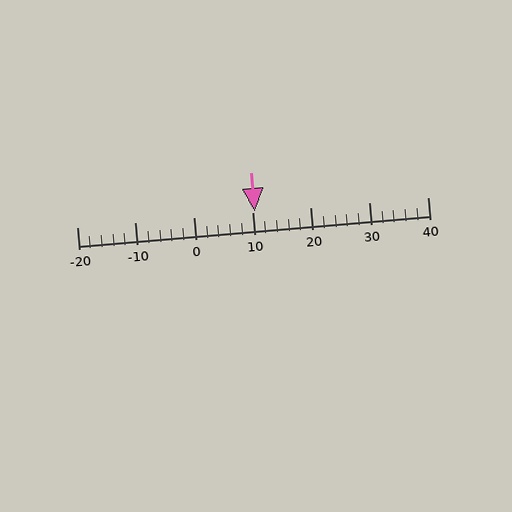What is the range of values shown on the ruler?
The ruler shows values from -20 to 40.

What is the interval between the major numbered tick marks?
The major tick marks are spaced 10 units apart.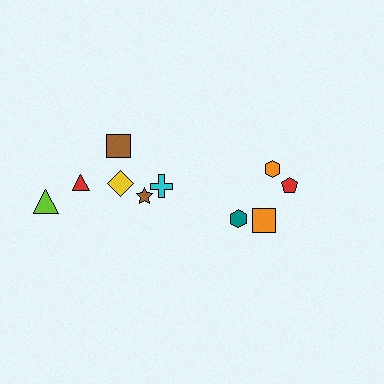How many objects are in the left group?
There are 6 objects.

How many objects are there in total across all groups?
There are 10 objects.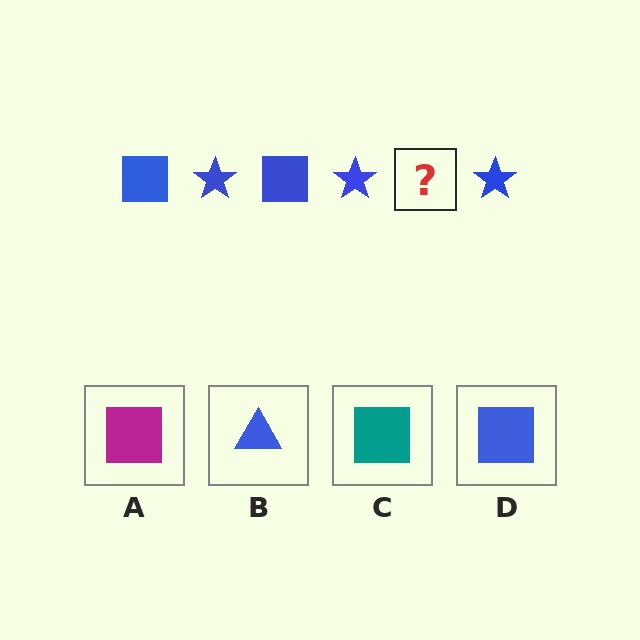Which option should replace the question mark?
Option D.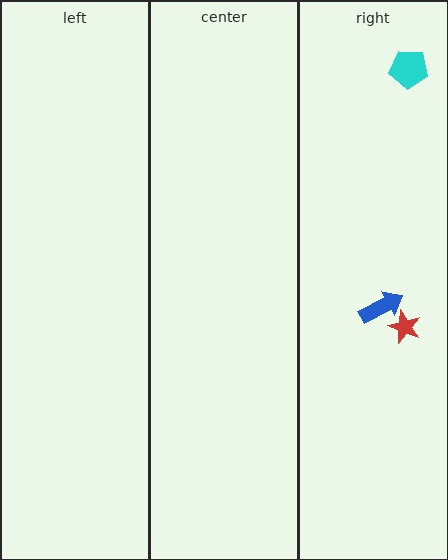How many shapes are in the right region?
3.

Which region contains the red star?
The right region.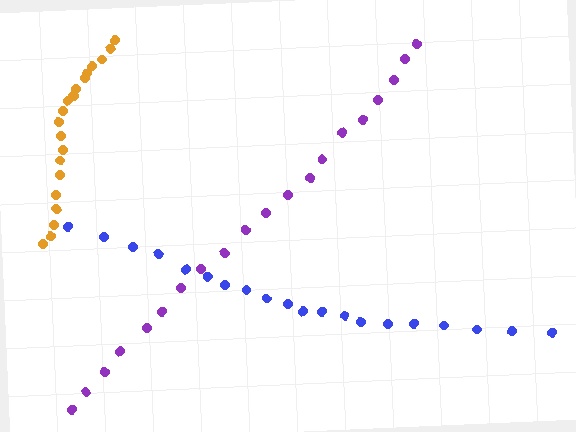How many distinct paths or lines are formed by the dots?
There are 3 distinct paths.